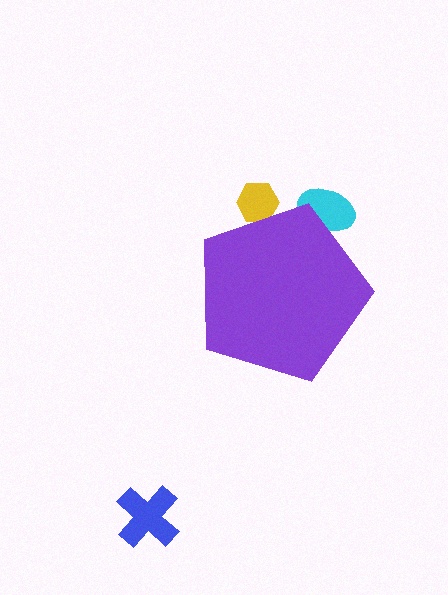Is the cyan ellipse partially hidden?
Yes, the cyan ellipse is partially hidden behind the purple pentagon.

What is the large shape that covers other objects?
A purple pentagon.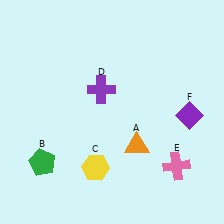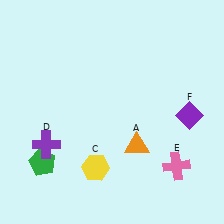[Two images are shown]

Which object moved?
The purple cross (D) moved left.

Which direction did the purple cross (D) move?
The purple cross (D) moved left.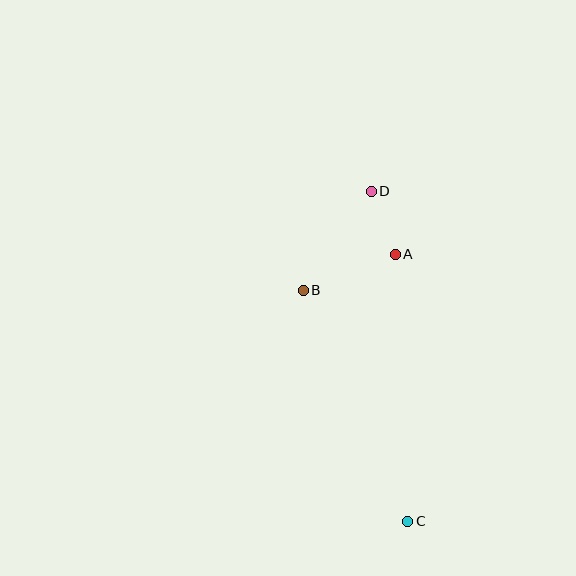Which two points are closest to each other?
Points A and D are closest to each other.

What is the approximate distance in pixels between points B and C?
The distance between B and C is approximately 253 pixels.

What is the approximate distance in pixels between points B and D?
The distance between B and D is approximately 120 pixels.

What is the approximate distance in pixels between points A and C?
The distance between A and C is approximately 267 pixels.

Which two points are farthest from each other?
Points C and D are farthest from each other.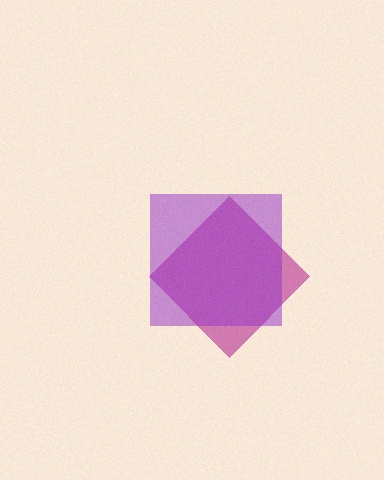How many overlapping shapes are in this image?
There are 2 overlapping shapes in the image.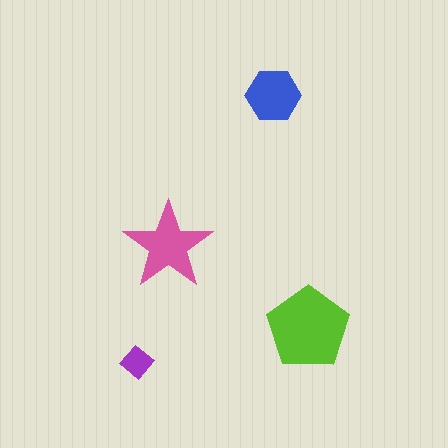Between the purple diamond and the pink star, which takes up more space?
The pink star.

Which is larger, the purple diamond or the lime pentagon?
The lime pentagon.